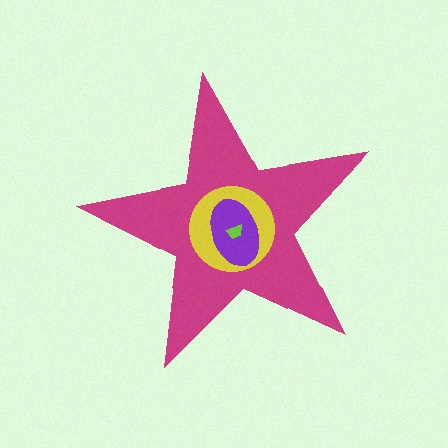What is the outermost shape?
The magenta star.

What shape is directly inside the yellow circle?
The purple ellipse.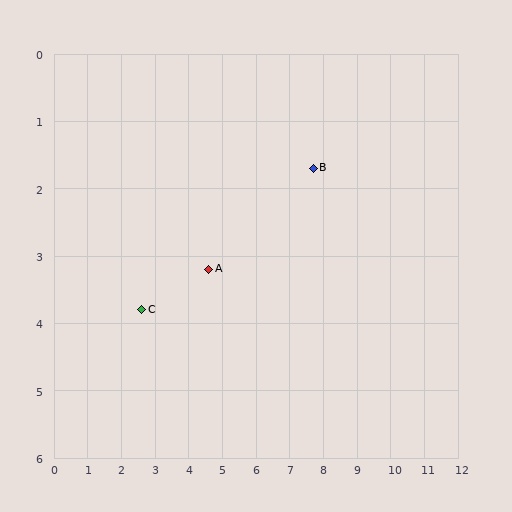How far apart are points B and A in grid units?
Points B and A are about 3.4 grid units apart.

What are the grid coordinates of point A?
Point A is at approximately (4.6, 3.2).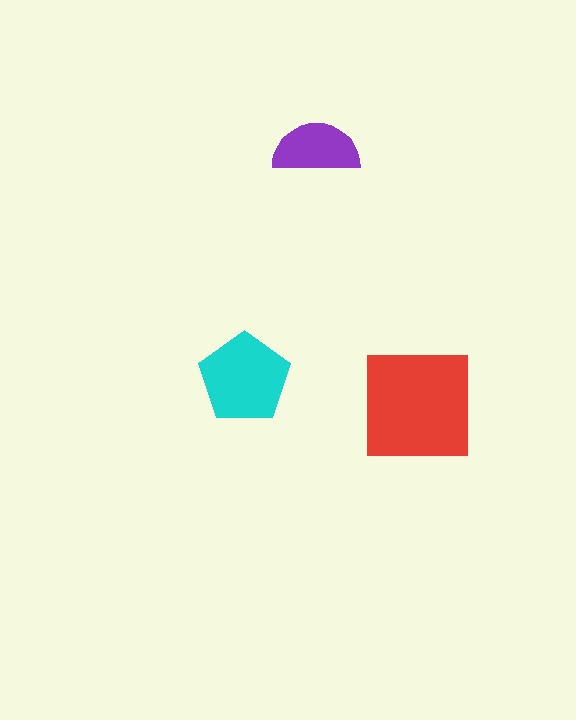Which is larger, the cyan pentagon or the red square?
The red square.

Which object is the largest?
The red square.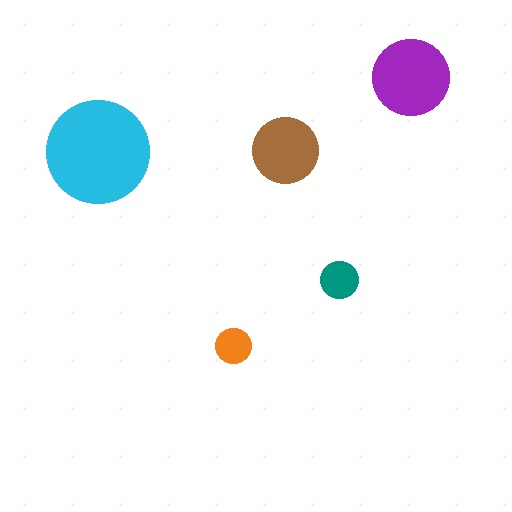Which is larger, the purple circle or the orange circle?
The purple one.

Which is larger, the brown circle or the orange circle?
The brown one.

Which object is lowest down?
The orange circle is bottommost.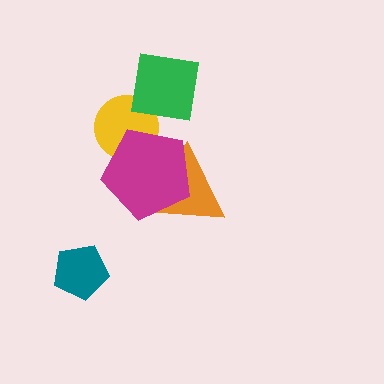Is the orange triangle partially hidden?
Yes, it is partially covered by another shape.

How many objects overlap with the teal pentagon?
0 objects overlap with the teal pentagon.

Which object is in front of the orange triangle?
The magenta pentagon is in front of the orange triangle.